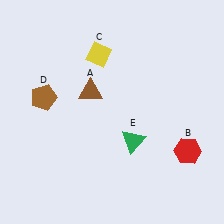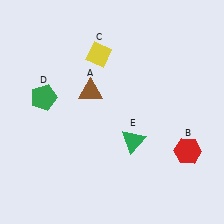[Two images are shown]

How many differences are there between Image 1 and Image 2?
There is 1 difference between the two images.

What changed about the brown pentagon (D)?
In Image 1, D is brown. In Image 2, it changed to green.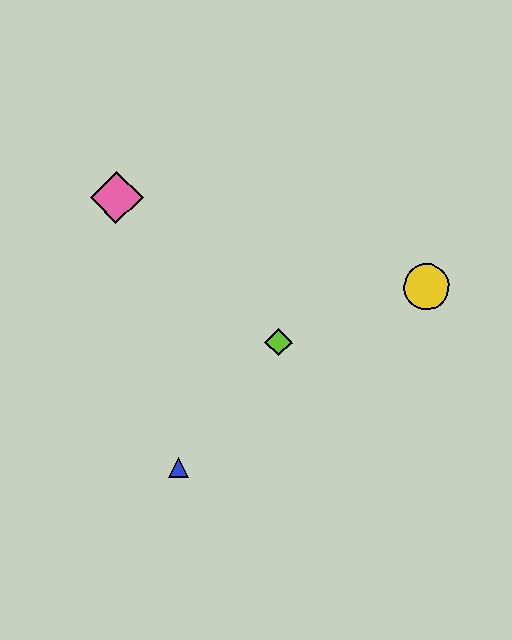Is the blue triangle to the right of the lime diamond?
No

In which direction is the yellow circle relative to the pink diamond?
The yellow circle is to the right of the pink diamond.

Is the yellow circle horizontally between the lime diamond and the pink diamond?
No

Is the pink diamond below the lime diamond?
No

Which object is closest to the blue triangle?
The lime diamond is closest to the blue triangle.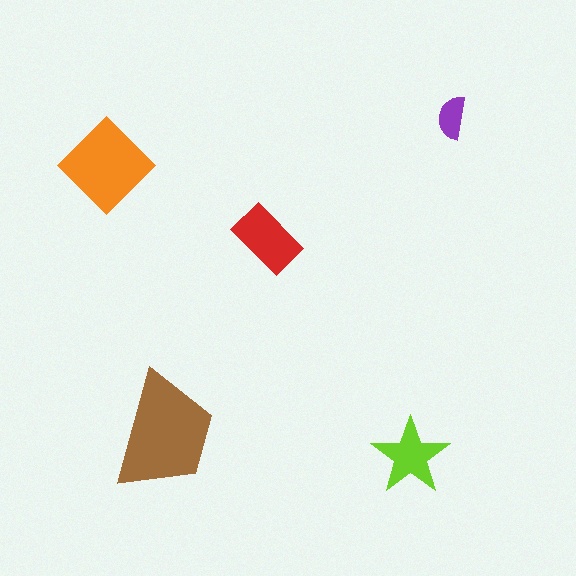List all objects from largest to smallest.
The brown trapezoid, the orange diamond, the red rectangle, the lime star, the purple semicircle.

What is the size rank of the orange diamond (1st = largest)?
2nd.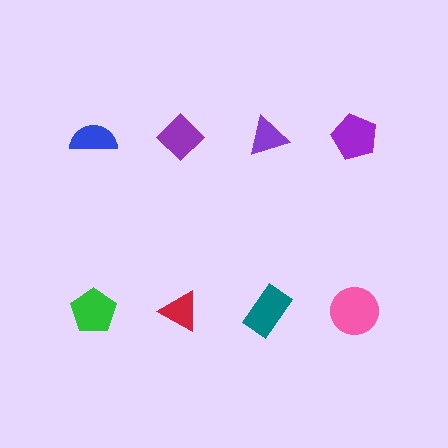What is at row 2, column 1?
A green pentagon.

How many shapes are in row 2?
4 shapes.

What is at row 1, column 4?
A purple pentagon.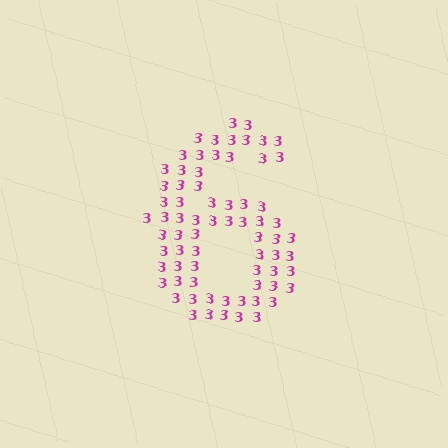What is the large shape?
The large shape is the digit 6.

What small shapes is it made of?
It is made of small digit 3's.